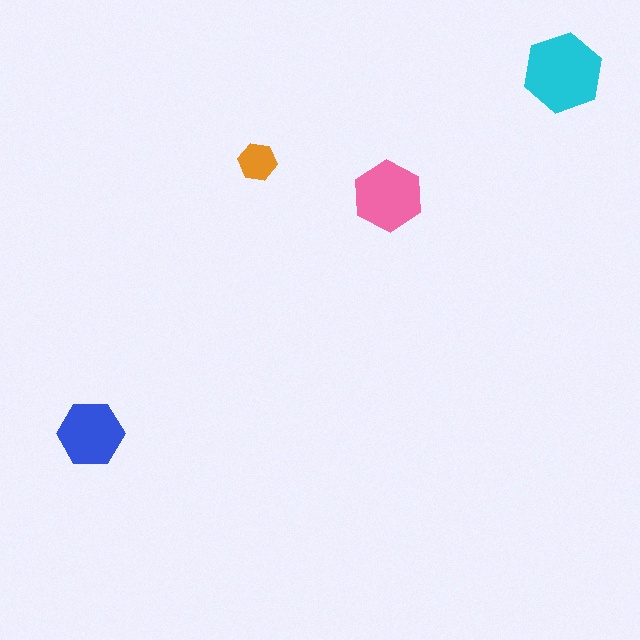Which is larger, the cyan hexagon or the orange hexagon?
The cyan one.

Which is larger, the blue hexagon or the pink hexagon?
The pink one.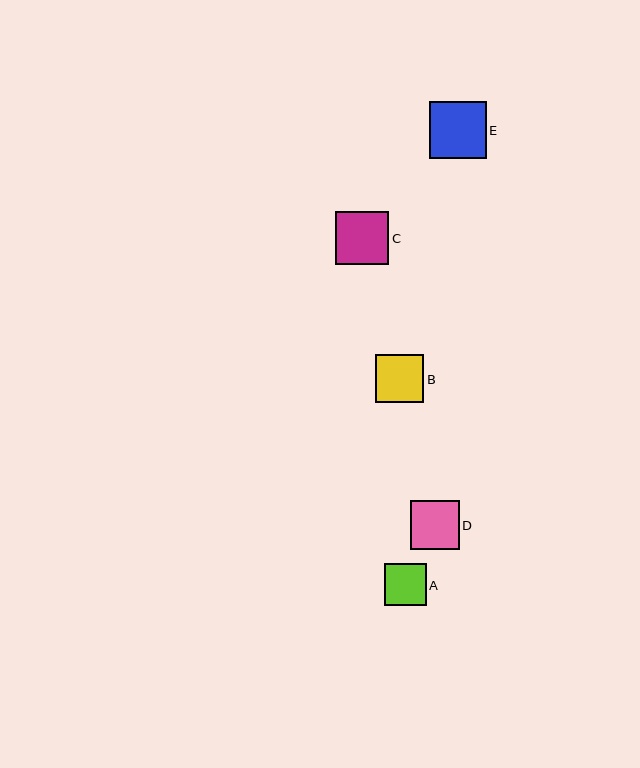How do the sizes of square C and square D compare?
Square C and square D are approximately the same size.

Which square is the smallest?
Square A is the smallest with a size of approximately 42 pixels.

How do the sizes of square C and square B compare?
Square C and square B are approximately the same size.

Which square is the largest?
Square E is the largest with a size of approximately 56 pixels.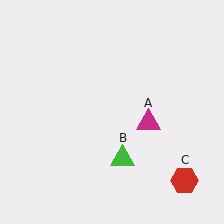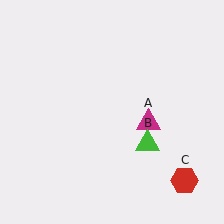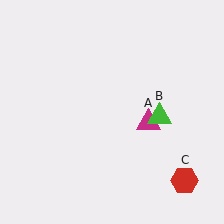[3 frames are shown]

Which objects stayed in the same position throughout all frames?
Magenta triangle (object A) and red hexagon (object C) remained stationary.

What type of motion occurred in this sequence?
The green triangle (object B) rotated counterclockwise around the center of the scene.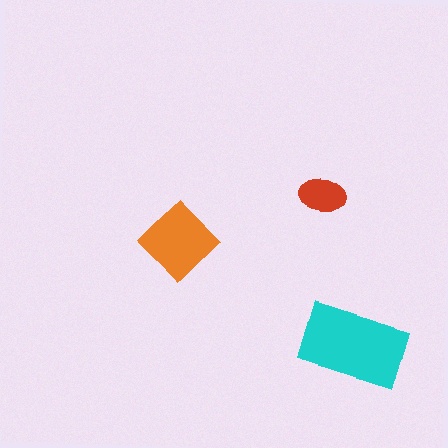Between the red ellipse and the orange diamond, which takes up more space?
The orange diamond.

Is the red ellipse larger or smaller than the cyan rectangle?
Smaller.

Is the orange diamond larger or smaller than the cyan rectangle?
Smaller.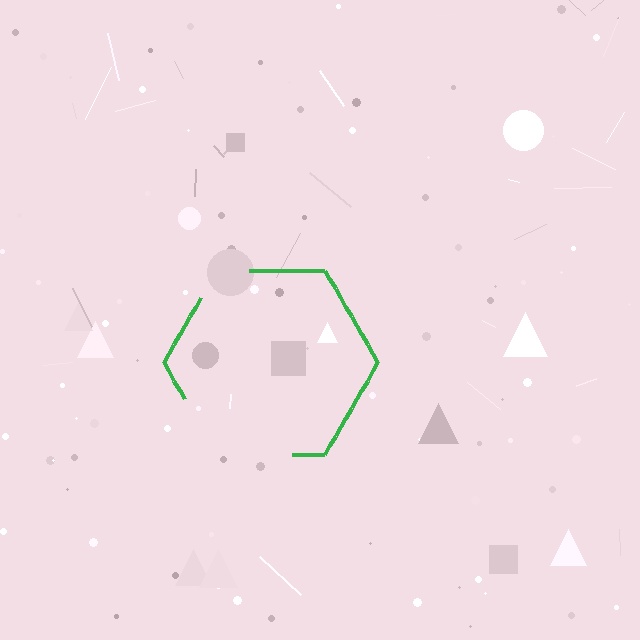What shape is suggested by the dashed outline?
The dashed outline suggests a hexagon.